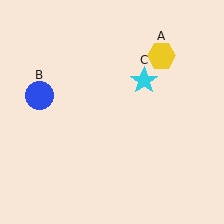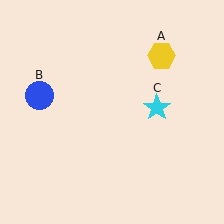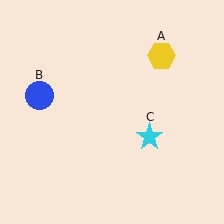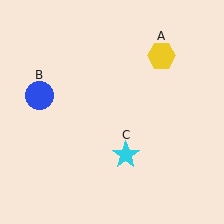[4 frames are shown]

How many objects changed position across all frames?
1 object changed position: cyan star (object C).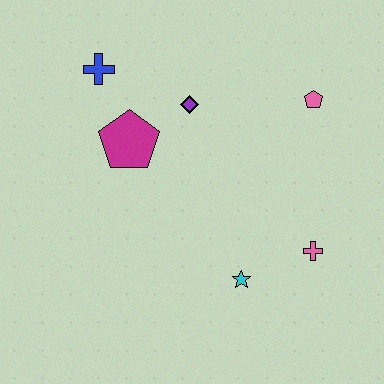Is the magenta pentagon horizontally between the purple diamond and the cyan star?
No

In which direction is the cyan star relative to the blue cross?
The cyan star is below the blue cross.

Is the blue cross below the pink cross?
No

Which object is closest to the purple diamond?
The magenta pentagon is closest to the purple diamond.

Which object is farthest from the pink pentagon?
The blue cross is farthest from the pink pentagon.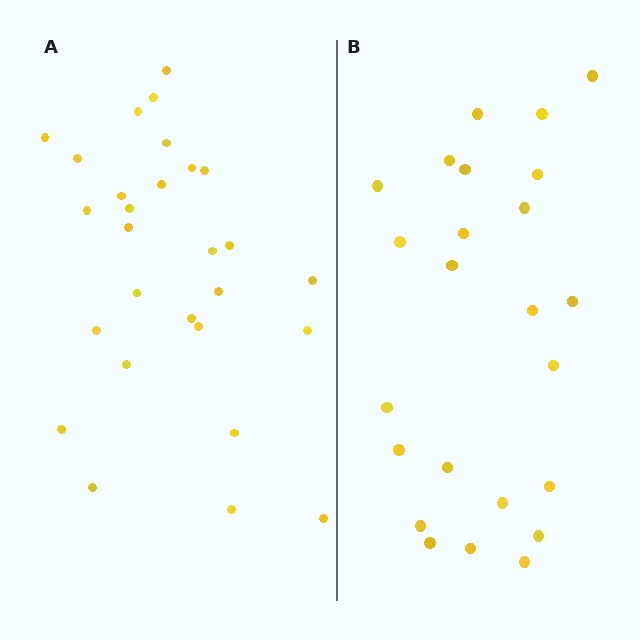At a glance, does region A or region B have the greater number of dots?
Region A (the left region) has more dots.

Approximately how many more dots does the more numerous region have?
Region A has about 4 more dots than region B.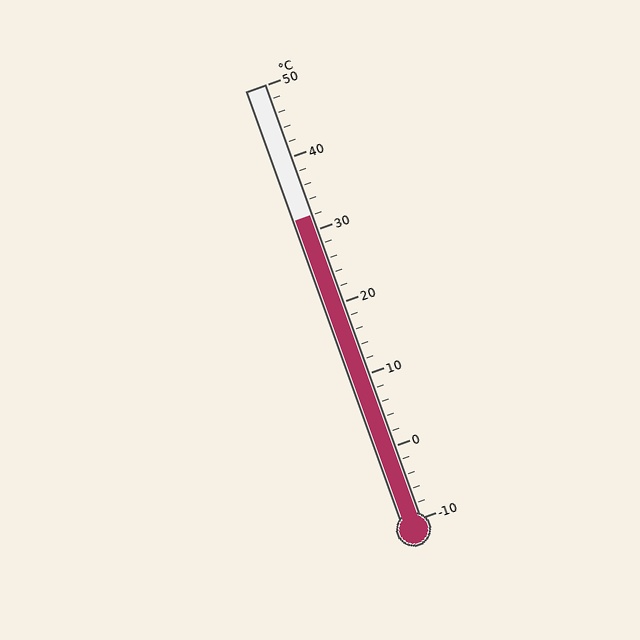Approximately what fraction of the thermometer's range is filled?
The thermometer is filled to approximately 70% of its range.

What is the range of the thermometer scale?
The thermometer scale ranges from -10°C to 50°C.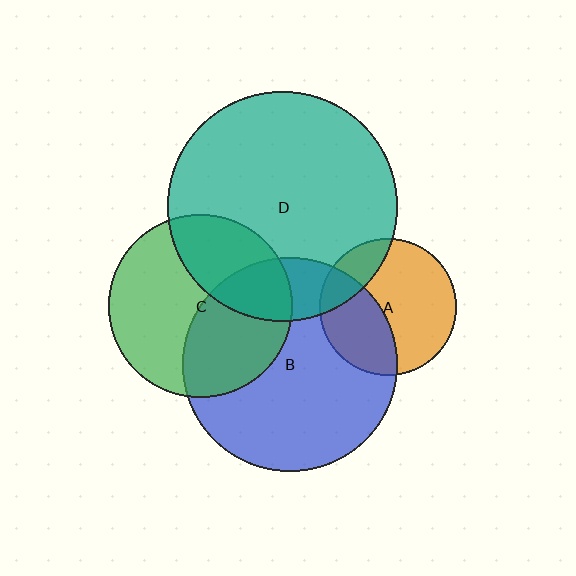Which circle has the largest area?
Circle D (teal).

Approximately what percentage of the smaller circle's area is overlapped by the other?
Approximately 20%.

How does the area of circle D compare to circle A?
Approximately 2.8 times.